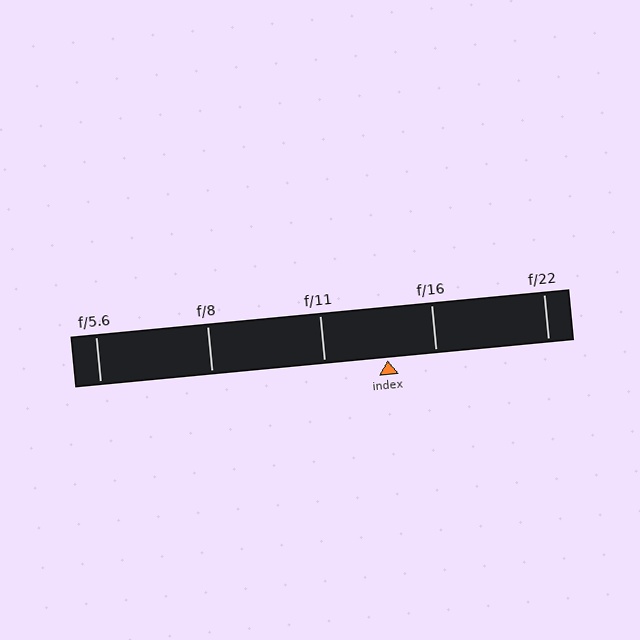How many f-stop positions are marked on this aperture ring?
There are 5 f-stop positions marked.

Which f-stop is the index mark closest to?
The index mark is closest to f/16.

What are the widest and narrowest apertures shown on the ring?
The widest aperture shown is f/5.6 and the narrowest is f/22.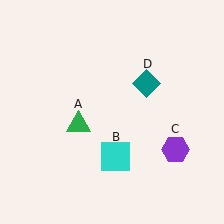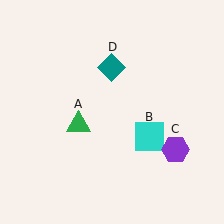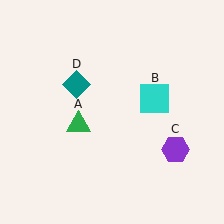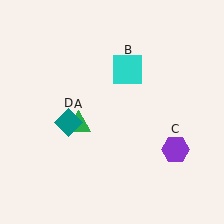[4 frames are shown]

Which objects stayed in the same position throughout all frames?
Green triangle (object A) and purple hexagon (object C) remained stationary.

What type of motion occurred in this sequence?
The cyan square (object B), teal diamond (object D) rotated counterclockwise around the center of the scene.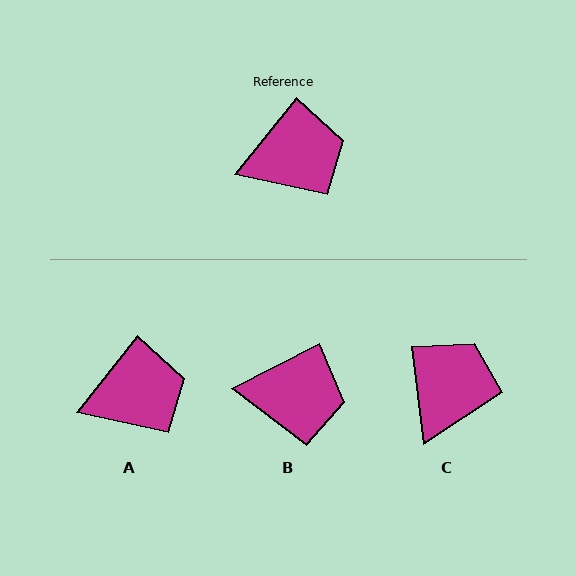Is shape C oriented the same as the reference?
No, it is off by about 46 degrees.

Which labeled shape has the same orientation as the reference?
A.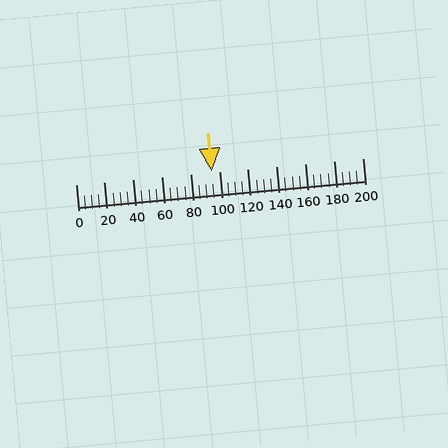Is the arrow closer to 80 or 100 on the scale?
The arrow is closer to 100.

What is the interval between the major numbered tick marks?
The major tick marks are spaced 20 units apart.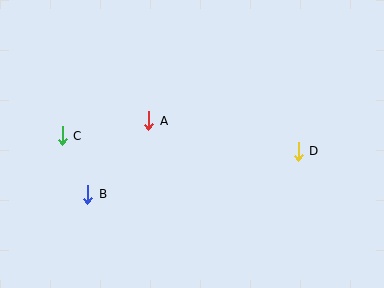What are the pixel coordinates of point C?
Point C is at (62, 136).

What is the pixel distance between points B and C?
The distance between B and C is 64 pixels.